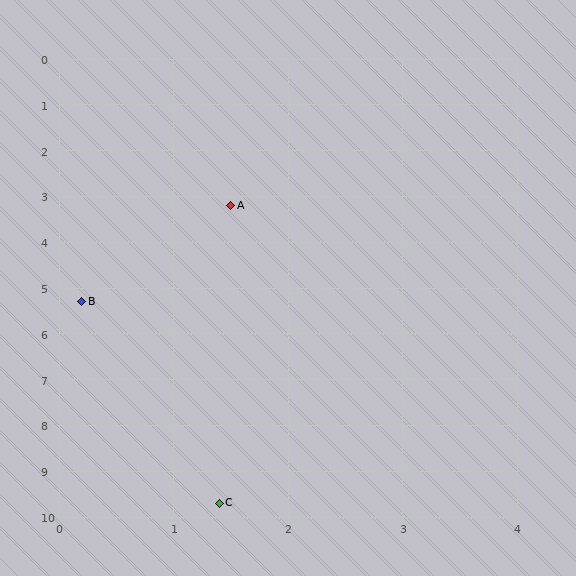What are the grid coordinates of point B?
Point B is at approximately (0.2, 5.3).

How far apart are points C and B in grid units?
Points C and B are about 4.6 grid units apart.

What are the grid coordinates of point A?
Point A is at approximately (1.5, 3.2).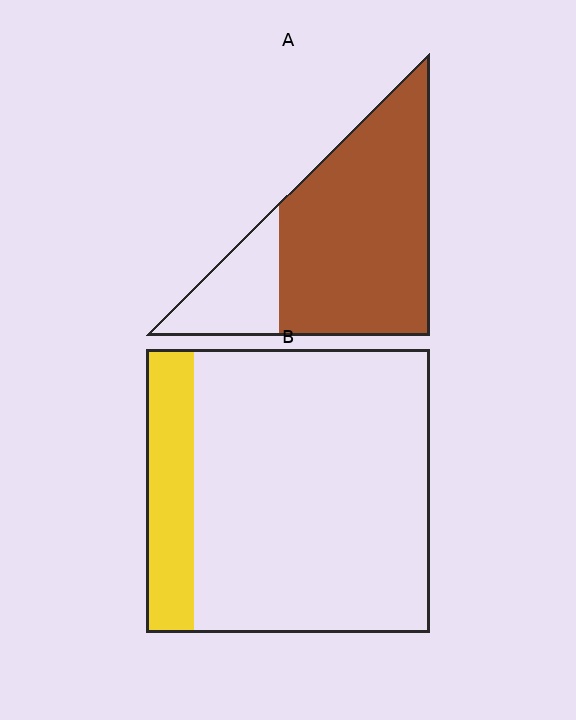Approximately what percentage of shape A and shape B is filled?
A is approximately 80% and B is approximately 15%.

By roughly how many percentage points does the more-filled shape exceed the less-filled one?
By roughly 60 percentage points (A over B).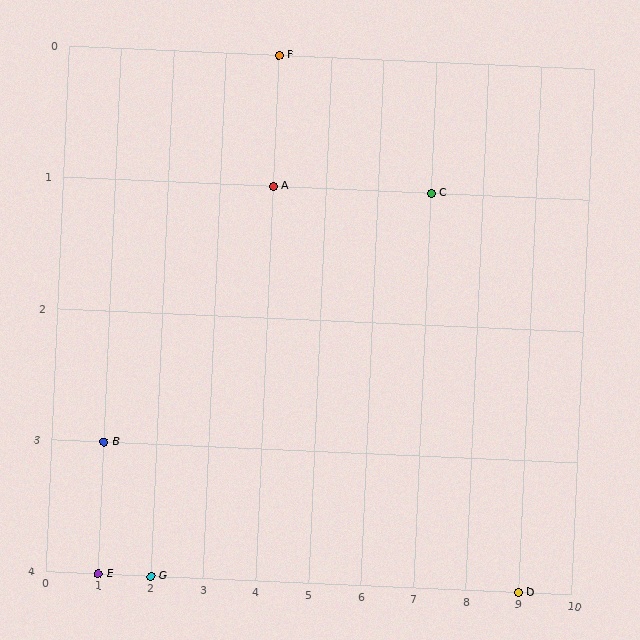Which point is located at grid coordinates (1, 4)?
Point E is at (1, 4).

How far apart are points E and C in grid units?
Points E and C are 6 columns and 3 rows apart (about 6.7 grid units diagonally).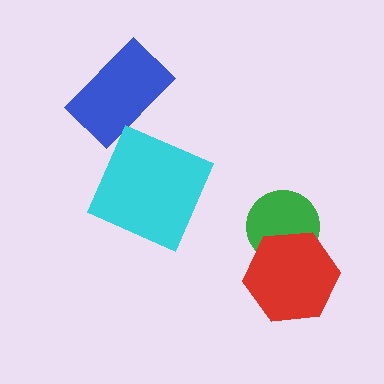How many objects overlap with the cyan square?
0 objects overlap with the cyan square.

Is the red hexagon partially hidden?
No, no other shape covers it.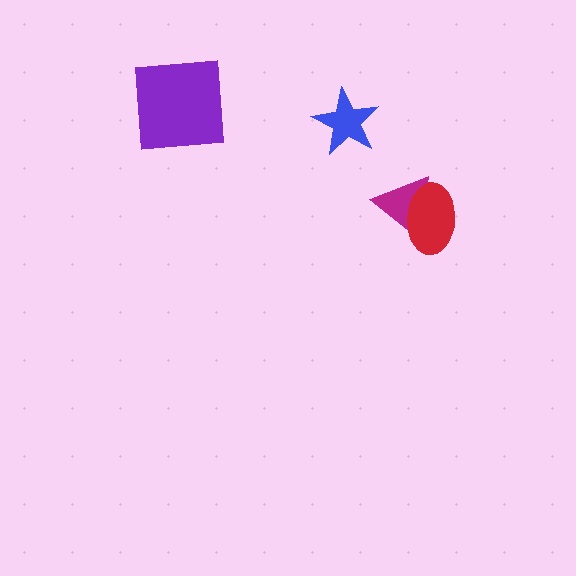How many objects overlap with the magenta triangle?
1 object overlaps with the magenta triangle.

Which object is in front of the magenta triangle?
The red ellipse is in front of the magenta triangle.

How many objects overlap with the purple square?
0 objects overlap with the purple square.